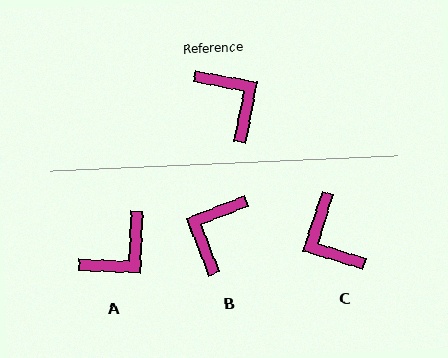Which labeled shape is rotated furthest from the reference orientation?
C, about 173 degrees away.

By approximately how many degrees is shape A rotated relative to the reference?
Approximately 81 degrees clockwise.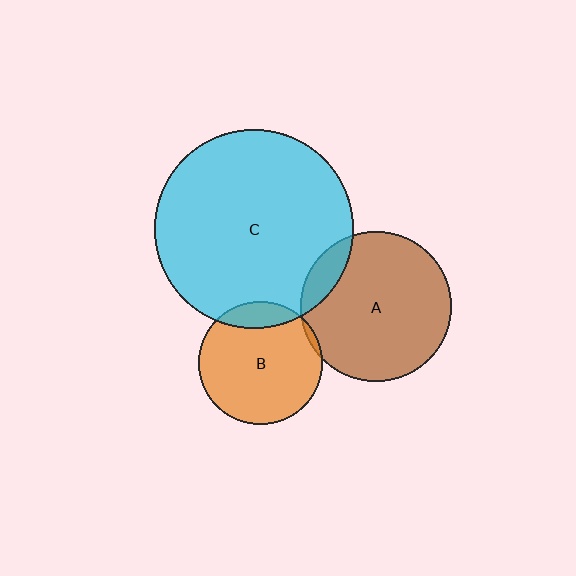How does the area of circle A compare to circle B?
Approximately 1.5 times.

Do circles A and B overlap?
Yes.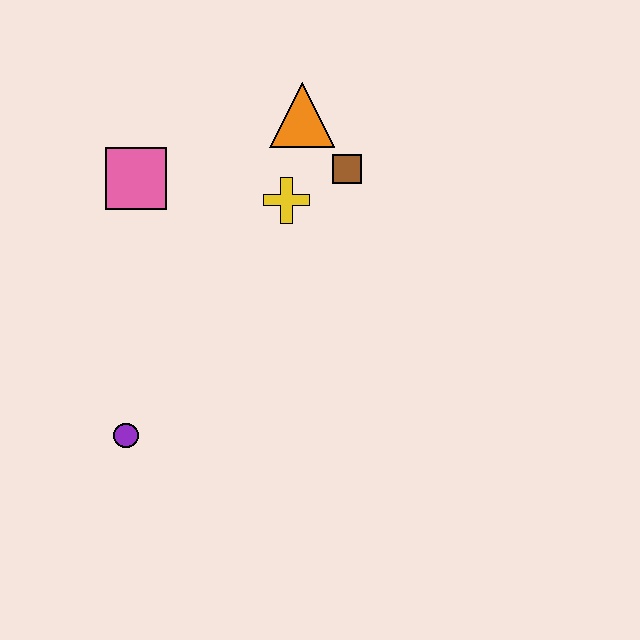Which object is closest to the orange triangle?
The brown square is closest to the orange triangle.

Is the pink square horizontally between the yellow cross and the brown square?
No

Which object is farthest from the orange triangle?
The purple circle is farthest from the orange triangle.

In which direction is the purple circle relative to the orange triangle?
The purple circle is below the orange triangle.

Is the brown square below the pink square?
No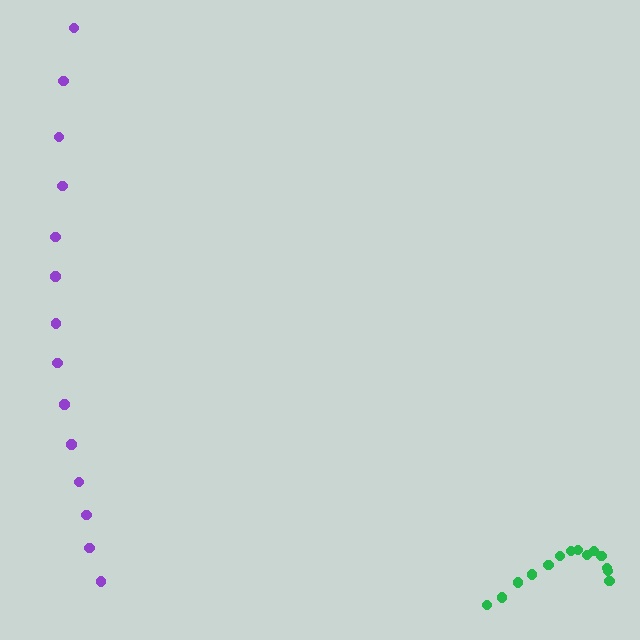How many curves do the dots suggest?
There are 2 distinct paths.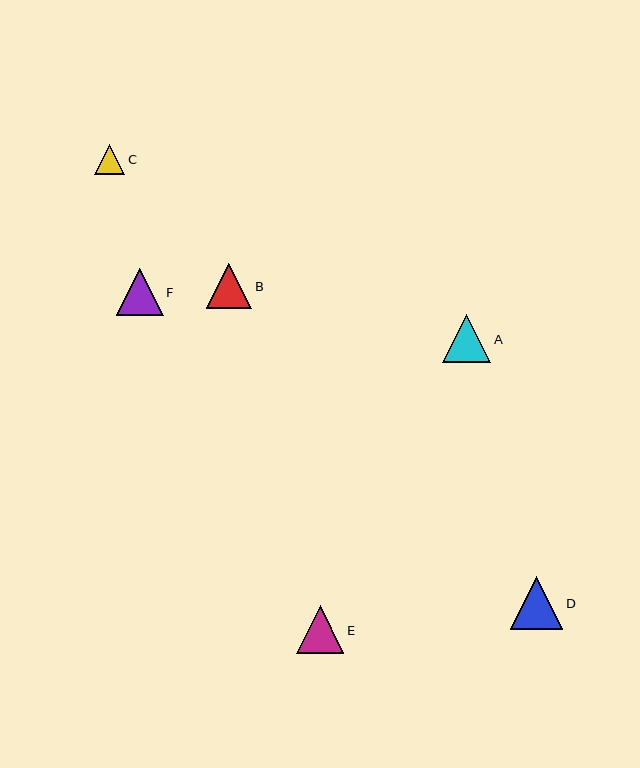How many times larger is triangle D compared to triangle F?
Triangle D is approximately 1.1 times the size of triangle F.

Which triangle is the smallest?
Triangle C is the smallest with a size of approximately 30 pixels.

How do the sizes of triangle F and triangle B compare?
Triangle F and triangle B are approximately the same size.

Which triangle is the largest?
Triangle D is the largest with a size of approximately 53 pixels.